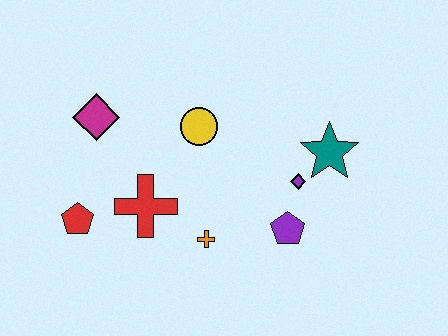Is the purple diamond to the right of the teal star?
No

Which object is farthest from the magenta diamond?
The teal star is farthest from the magenta diamond.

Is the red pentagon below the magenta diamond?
Yes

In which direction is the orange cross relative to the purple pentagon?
The orange cross is to the left of the purple pentagon.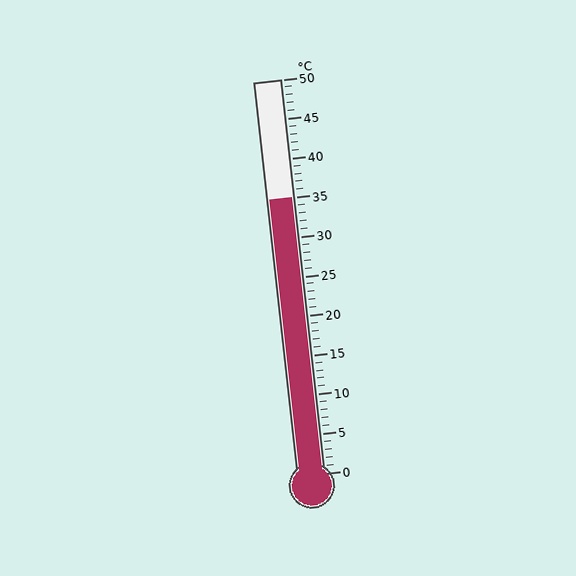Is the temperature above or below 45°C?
The temperature is below 45°C.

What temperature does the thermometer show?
The thermometer shows approximately 35°C.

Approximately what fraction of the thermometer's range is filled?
The thermometer is filled to approximately 70% of its range.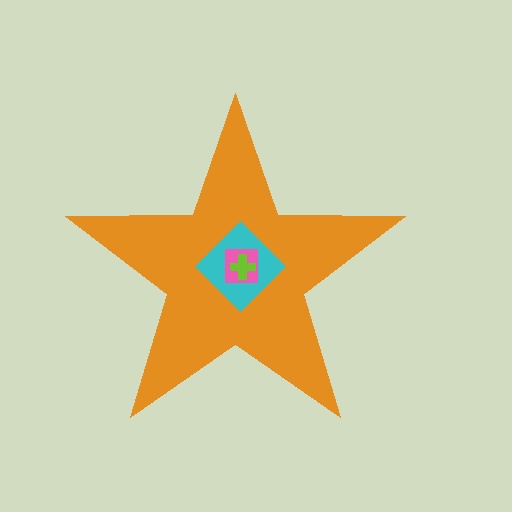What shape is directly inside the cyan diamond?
The pink square.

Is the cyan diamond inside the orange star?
Yes.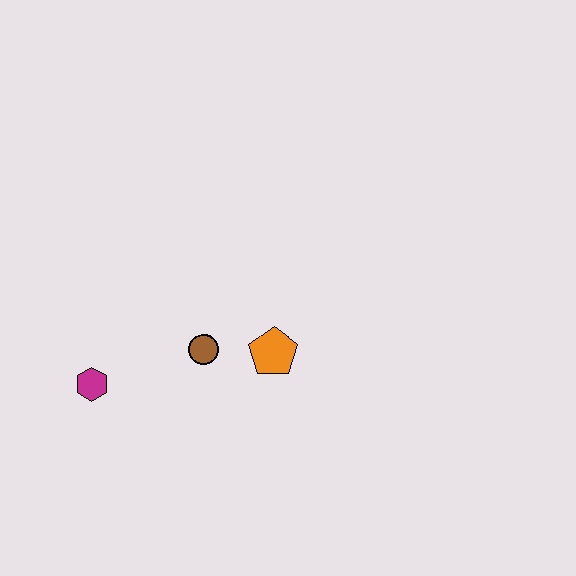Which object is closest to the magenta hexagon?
The brown circle is closest to the magenta hexagon.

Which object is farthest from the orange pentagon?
The magenta hexagon is farthest from the orange pentagon.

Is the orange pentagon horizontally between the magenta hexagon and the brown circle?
No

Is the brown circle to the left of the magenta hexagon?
No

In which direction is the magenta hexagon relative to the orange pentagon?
The magenta hexagon is to the left of the orange pentagon.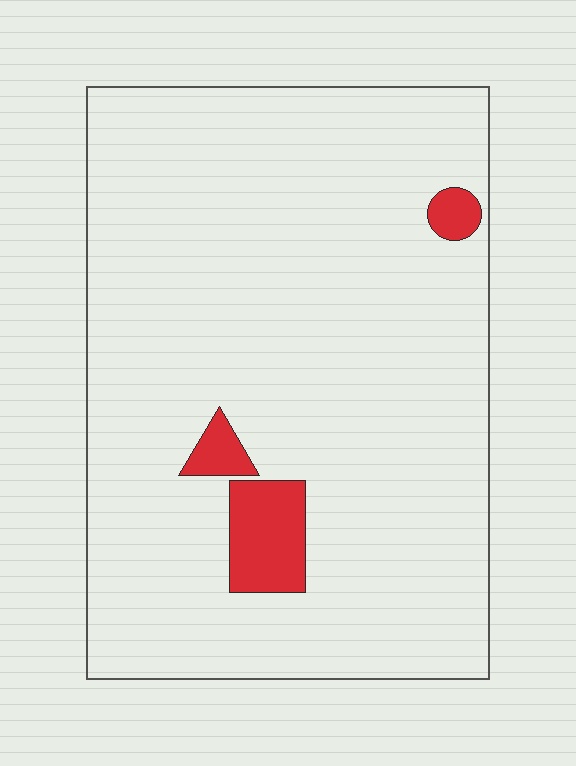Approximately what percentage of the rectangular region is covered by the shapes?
Approximately 5%.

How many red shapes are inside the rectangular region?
3.